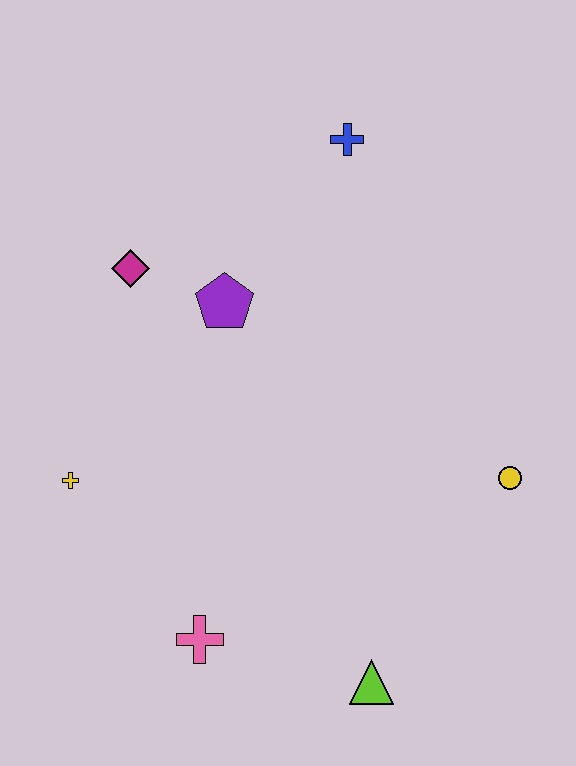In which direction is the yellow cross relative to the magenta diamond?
The yellow cross is below the magenta diamond.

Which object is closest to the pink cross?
The lime triangle is closest to the pink cross.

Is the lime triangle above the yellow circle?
No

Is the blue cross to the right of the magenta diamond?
Yes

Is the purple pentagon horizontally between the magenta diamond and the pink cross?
No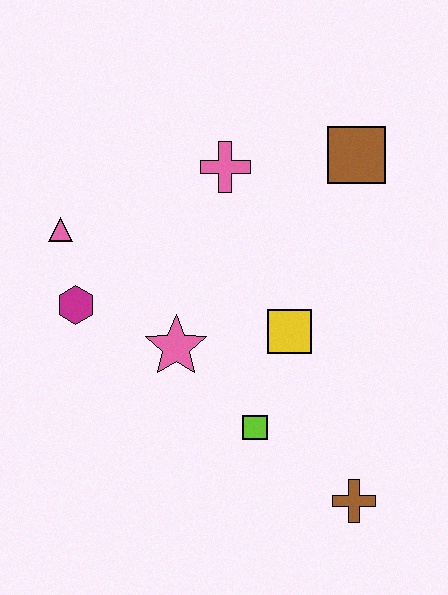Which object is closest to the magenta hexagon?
The pink triangle is closest to the magenta hexagon.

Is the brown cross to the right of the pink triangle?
Yes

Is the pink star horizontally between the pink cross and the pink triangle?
Yes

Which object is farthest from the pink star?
The brown square is farthest from the pink star.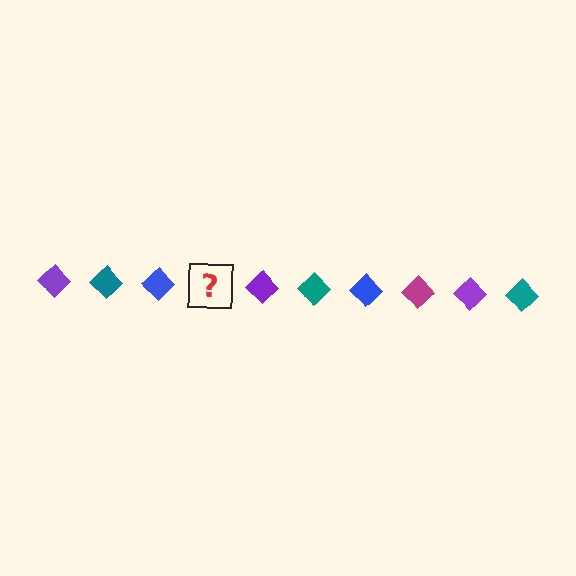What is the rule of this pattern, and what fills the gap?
The rule is that the pattern cycles through purple, teal, blue, magenta diamonds. The gap should be filled with a magenta diamond.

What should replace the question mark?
The question mark should be replaced with a magenta diamond.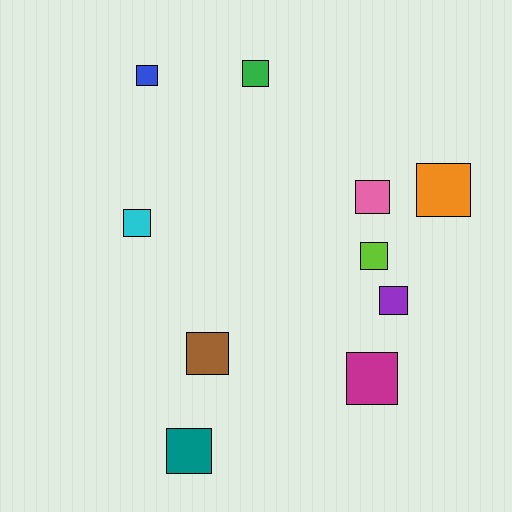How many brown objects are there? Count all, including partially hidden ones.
There is 1 brown object.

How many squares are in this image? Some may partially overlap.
There are 10 squares.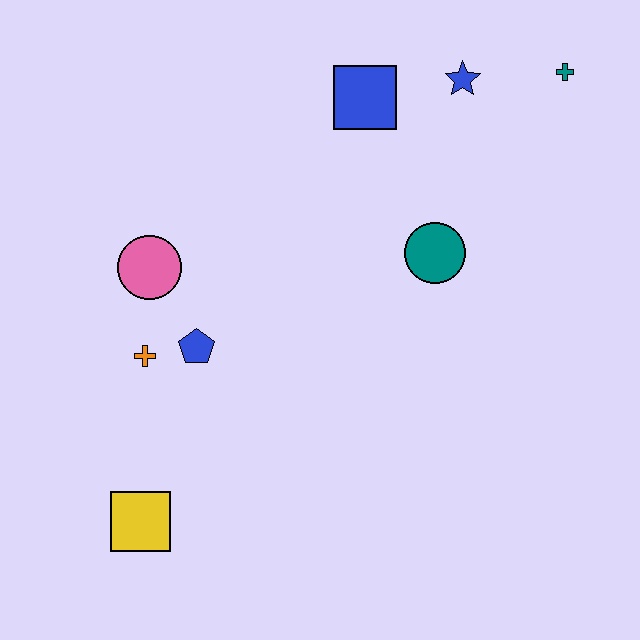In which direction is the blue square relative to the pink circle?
The blue square is to the right of the pink circle.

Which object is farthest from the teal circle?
The yellow square is farthest from the teal circle.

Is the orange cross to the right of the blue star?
No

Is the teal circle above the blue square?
No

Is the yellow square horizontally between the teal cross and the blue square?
No